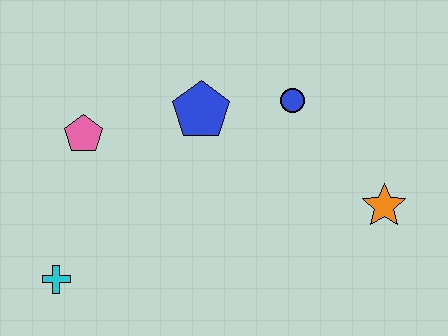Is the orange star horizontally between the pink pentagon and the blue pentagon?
No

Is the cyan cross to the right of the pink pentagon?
No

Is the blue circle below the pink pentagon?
No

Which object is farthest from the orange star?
The cyan cross is farthest from the orange star.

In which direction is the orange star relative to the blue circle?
The orange star is below the blue circle.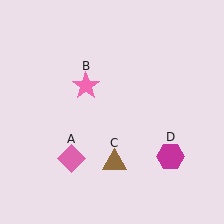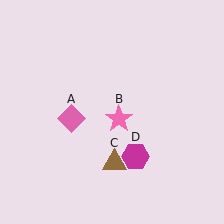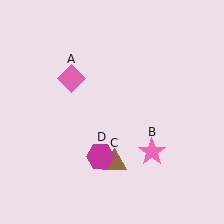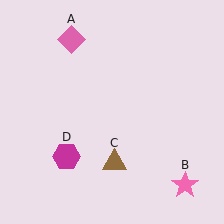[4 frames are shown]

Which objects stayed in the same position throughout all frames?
Brown triangle (object C) remained stationary.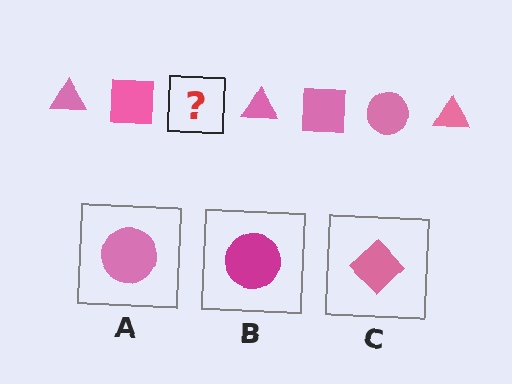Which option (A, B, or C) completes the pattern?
A.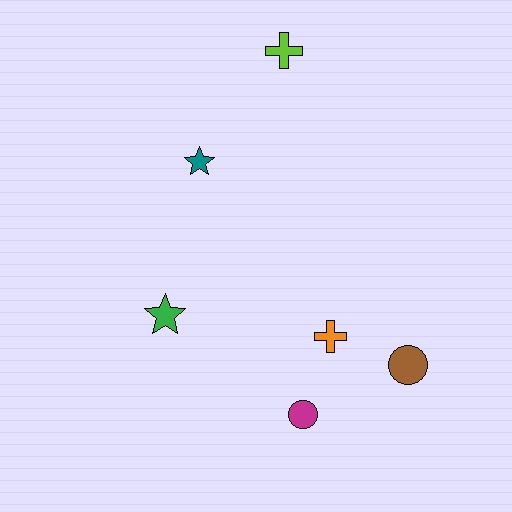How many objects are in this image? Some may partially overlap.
There are 6 objects.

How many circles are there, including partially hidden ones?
There are 2 circles.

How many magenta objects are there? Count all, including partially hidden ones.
There is 1 magenta object.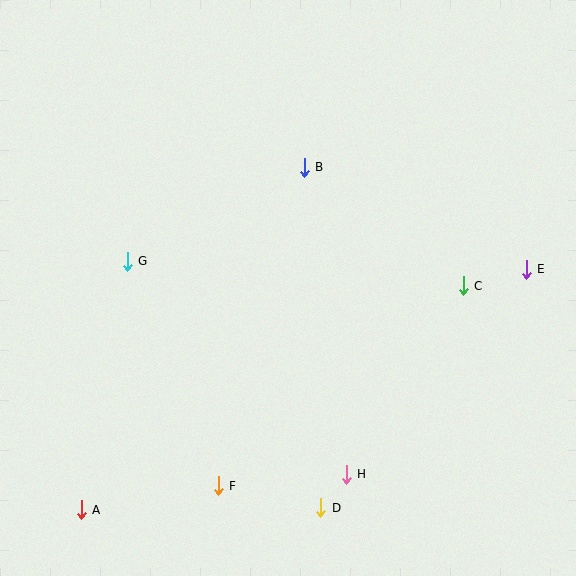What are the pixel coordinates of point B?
Point B is at (304, 167).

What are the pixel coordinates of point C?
Point C is at (463, 286).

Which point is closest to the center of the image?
Point B at (304, 167) is closest to the center.